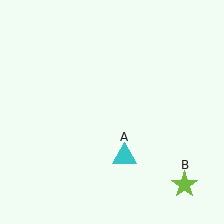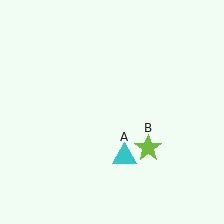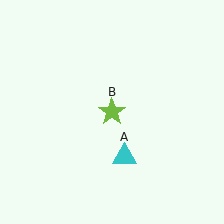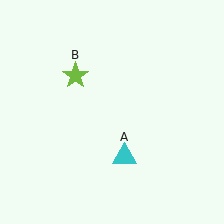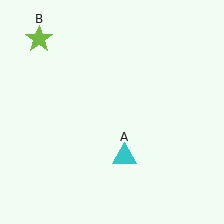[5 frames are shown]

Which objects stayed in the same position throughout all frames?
Cyan triangle (object A) remained stationary.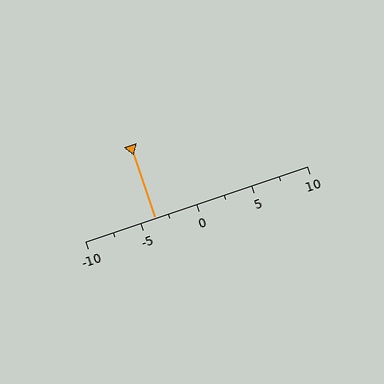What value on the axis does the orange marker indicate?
The marker indicates approximately -3.8.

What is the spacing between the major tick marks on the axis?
The major ticks are spaced 5 apart.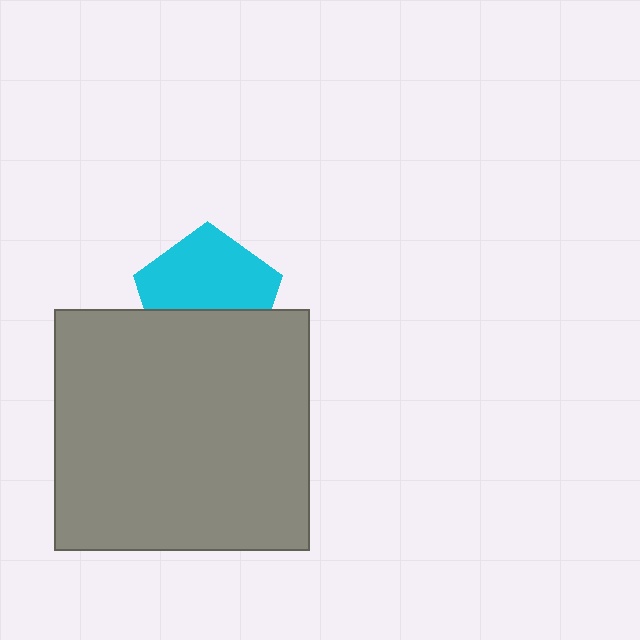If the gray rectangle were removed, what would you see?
You would see the complete cyan pentagon.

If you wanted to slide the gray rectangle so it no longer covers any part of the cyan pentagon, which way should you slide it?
Slide it down — that is the most direct way to separate the two shapes.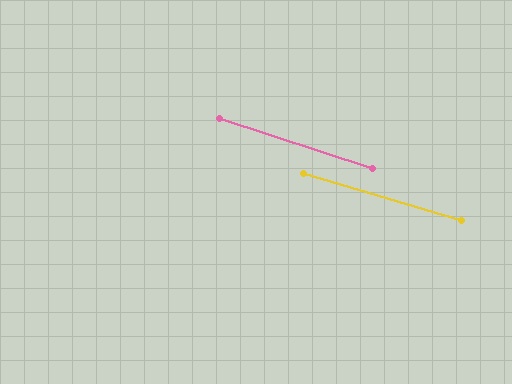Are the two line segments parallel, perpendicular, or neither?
Parallel — their directions differ by only 1.5°.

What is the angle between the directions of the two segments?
Approximately 1 degree.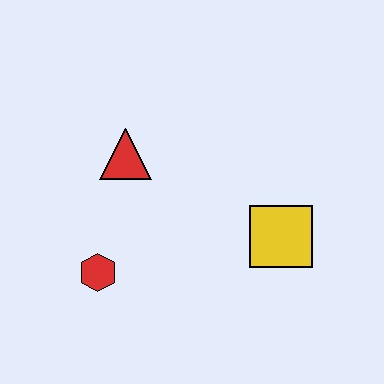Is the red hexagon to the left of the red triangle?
Yes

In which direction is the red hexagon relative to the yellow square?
The red hexagon is to the left of the yellow square.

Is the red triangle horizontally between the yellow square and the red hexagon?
Yes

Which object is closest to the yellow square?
The red triangle is closest to the yellow square.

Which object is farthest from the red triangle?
The yellow square is farthest from the red triangle.